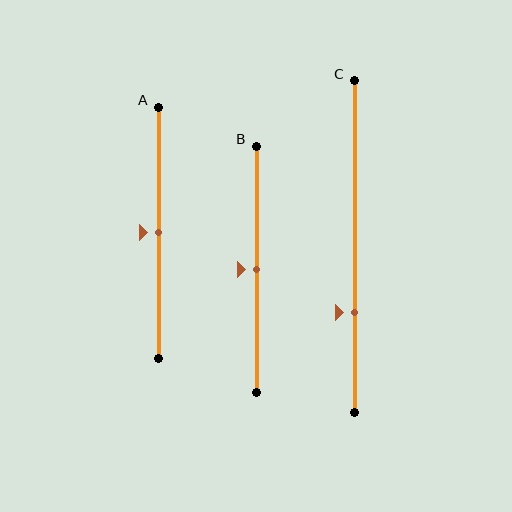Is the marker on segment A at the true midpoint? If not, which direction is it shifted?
Yes, the marker on segment A is at the true midpoint.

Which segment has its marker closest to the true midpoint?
Segment A has its marker closest to the true midpoint.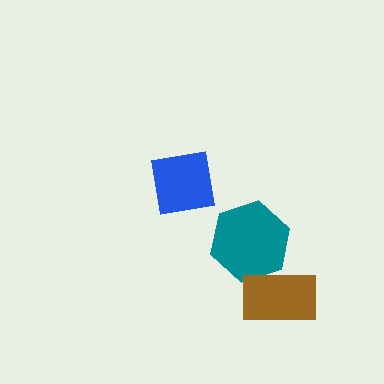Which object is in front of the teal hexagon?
The brown rectangle is in front of the teal hexagon.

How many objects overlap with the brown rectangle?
1 object overlaps with the brown rectangle.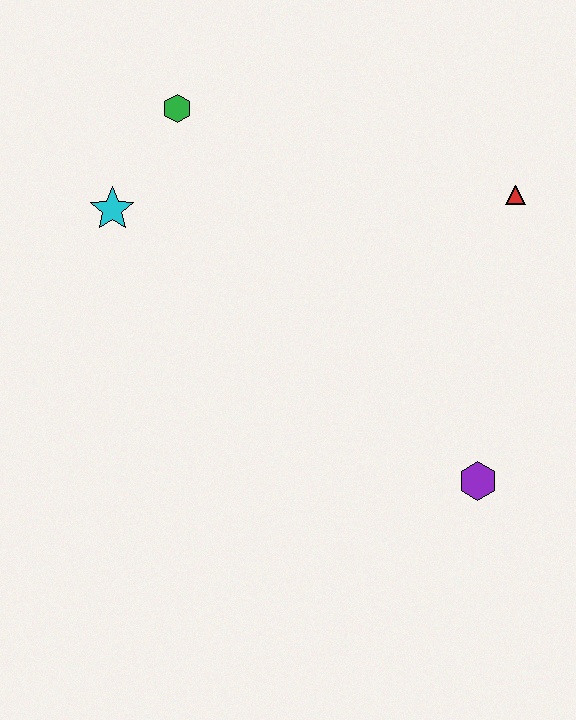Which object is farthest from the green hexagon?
The purple hexagon is farthest from the green hexagon.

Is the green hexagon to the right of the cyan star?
Yes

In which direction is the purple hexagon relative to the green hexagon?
The purple hexagon is below the green hexagon.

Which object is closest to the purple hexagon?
The red triangle is closest to the purple hexagon.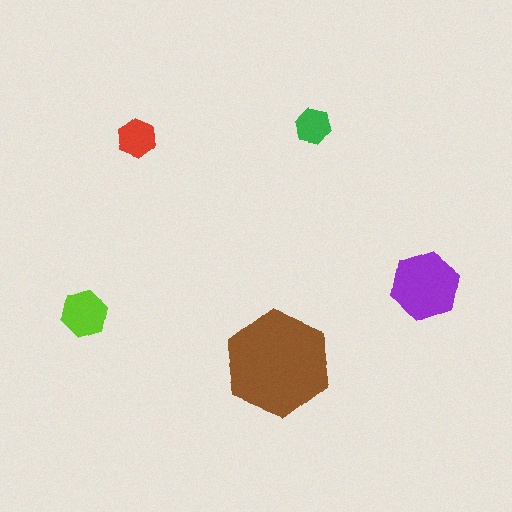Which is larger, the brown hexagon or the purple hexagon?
The brown one.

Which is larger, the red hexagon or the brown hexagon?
The brown one.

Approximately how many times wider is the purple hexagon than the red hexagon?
About 2 times wider.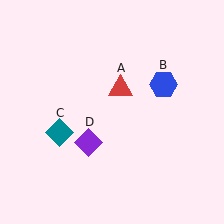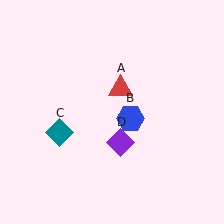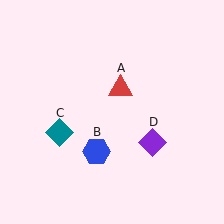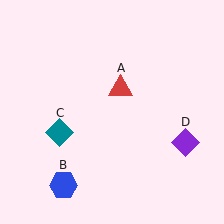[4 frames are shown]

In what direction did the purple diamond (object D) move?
The purple diamond (object D) moved right.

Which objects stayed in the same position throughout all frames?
Red triangle (object A) and teal diamond (object C) remained stationary.